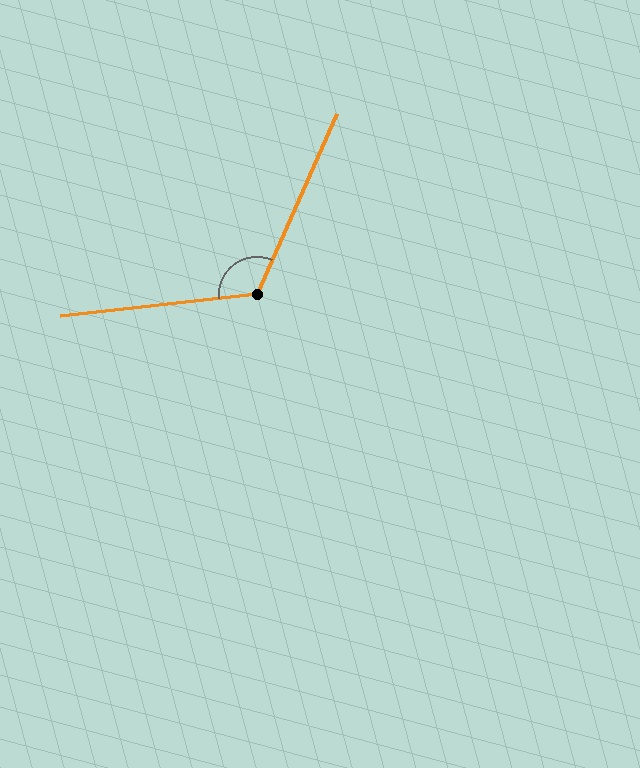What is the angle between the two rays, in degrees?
Approximately 120 degrees.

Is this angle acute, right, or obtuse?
It is obtuse.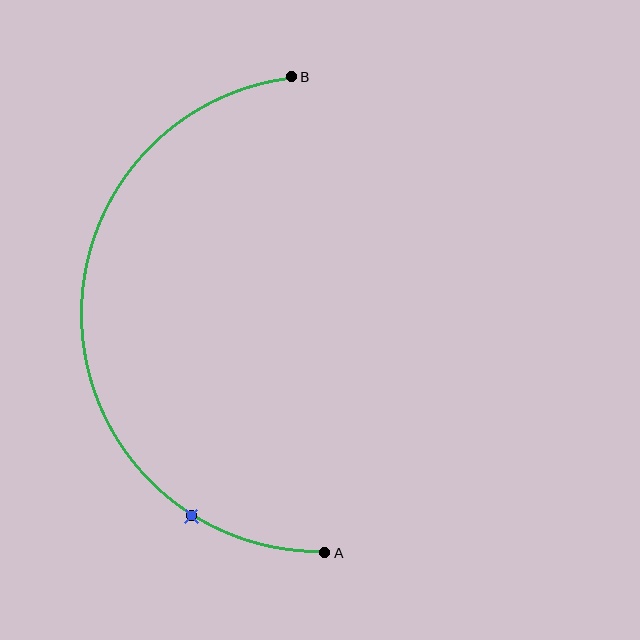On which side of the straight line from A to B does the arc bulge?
The arc bulges to the left of the straight line connecting A and B.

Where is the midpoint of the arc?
The arc midpoint is the point on the curve farthest from the straight line joining A and B. It sits to the left of that line.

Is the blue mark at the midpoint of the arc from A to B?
No. The blue mark lies on the arc but is closer to endpoint A. The arc midpoint would be at the point on the curve equidistant along the arc from both A and B.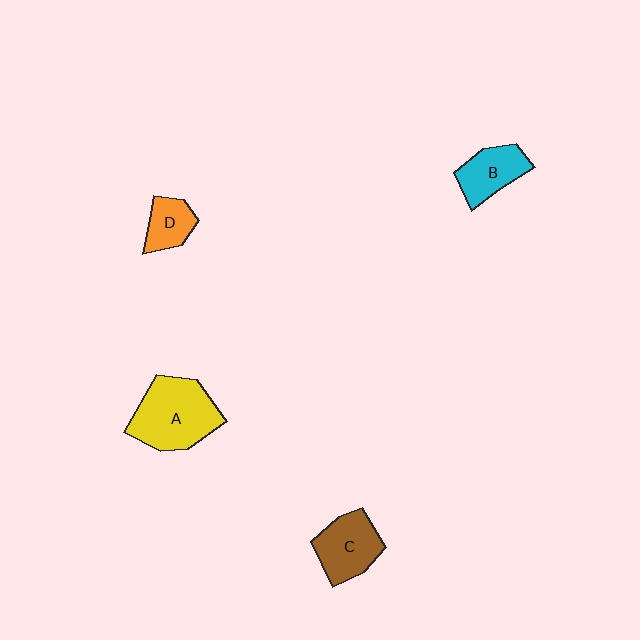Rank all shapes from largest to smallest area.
From largest to smallest: A (yellow), C (brown), B (cyan), D (orange).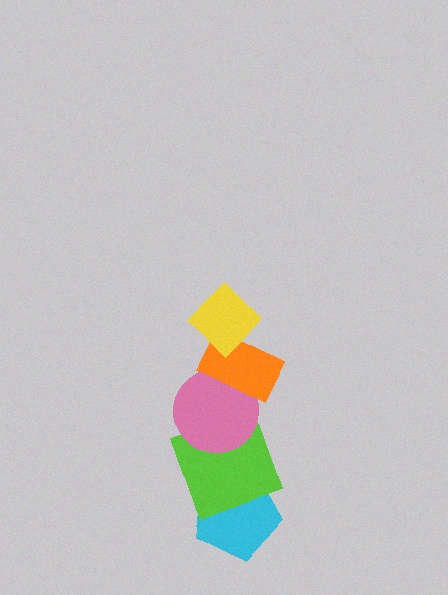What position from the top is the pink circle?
The pink circle is 3rd from the top.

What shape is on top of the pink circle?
The orange rectangle is on top of the pink circle.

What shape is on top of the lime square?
The pink circle is on top of the lime square.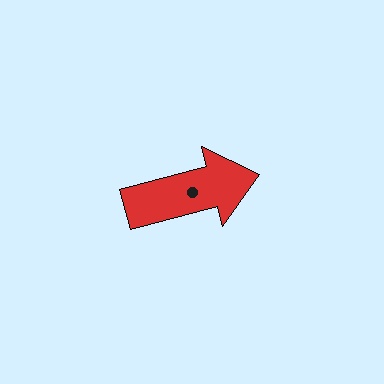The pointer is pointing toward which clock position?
Roughly 3 o'clock.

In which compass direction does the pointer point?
East.